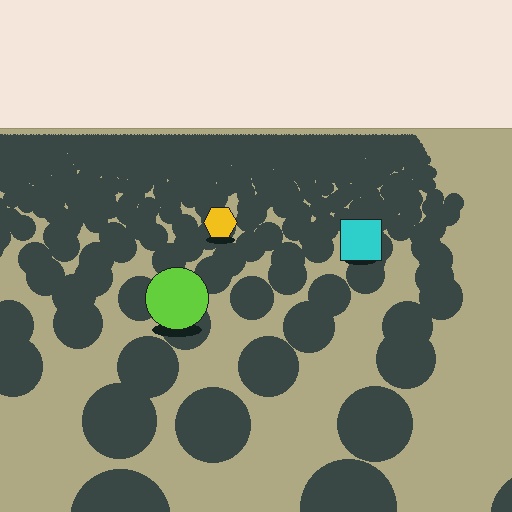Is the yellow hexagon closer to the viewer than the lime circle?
No. The lime circle is closer — you can tell from the texture gradient: the ground texture is coarser near it.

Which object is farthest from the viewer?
The yellow hexagon is farthest from the viewer. It appears smaller and the ground texture around it is denser.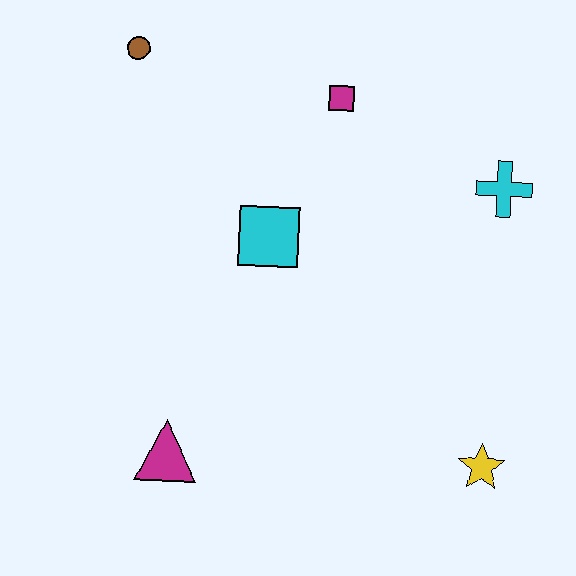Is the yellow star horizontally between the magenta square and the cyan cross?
Yes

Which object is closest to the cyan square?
The magenta square is closest to the cyan square.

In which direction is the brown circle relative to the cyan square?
The brown circle is above the cyan square.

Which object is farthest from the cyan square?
The yellow star is farthest from the cyan square.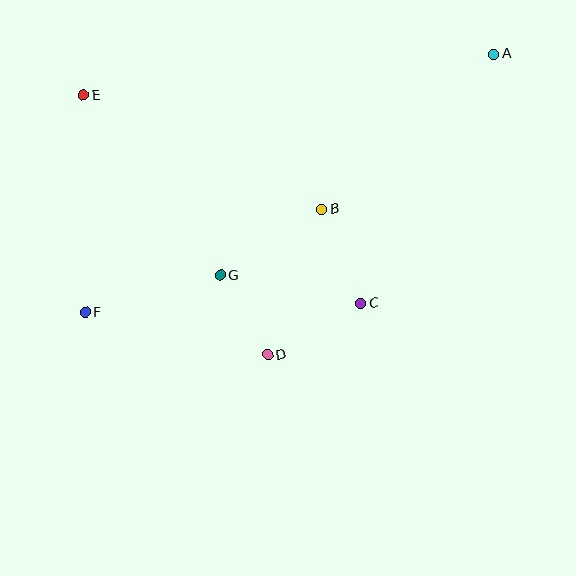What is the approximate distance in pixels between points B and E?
The distance between B and E is approximately 264 pixels.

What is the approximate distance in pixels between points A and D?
The distance between A and D is approximately 376 pixels.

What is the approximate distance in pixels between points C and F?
The distance between C and F is approximately 275 pixels.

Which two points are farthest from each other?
Points A and F are farthest from each other.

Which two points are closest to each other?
Points D and G are closest to each other.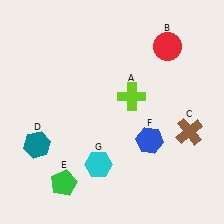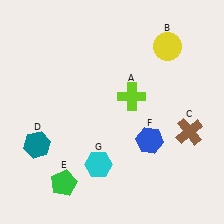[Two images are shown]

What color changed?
The circle (B) changed from red in Image 1 to yellow in Image 2.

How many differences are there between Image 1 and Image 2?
There is 1 difference between the two images.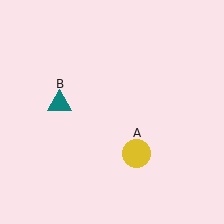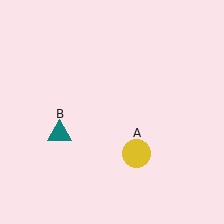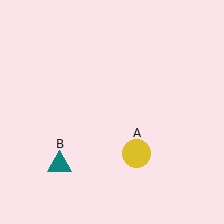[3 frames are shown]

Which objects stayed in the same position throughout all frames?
Yellow circle (object A) remained stationary.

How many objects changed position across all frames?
1 object changed position: teal triangle (object B).